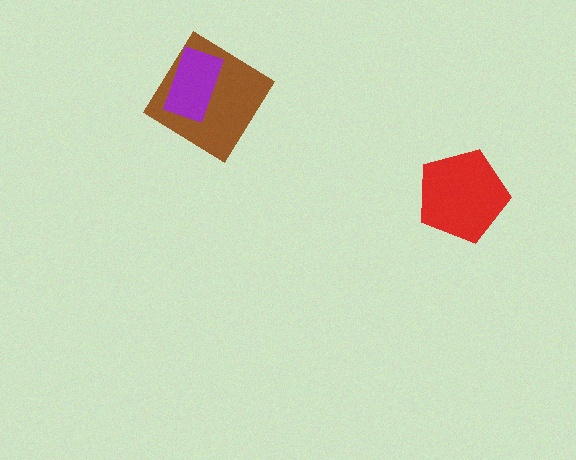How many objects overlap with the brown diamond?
1 object overlaps with the brown diamond.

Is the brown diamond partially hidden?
Yes, it is partially covered by another shape.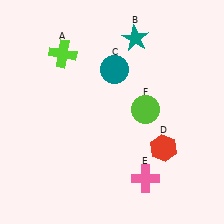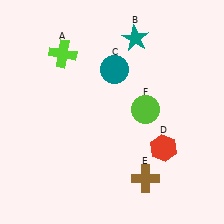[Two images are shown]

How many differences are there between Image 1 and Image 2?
There is 1 difference between the two images.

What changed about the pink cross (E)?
In Image 1, E is pink. In Image 2, it changed to brown.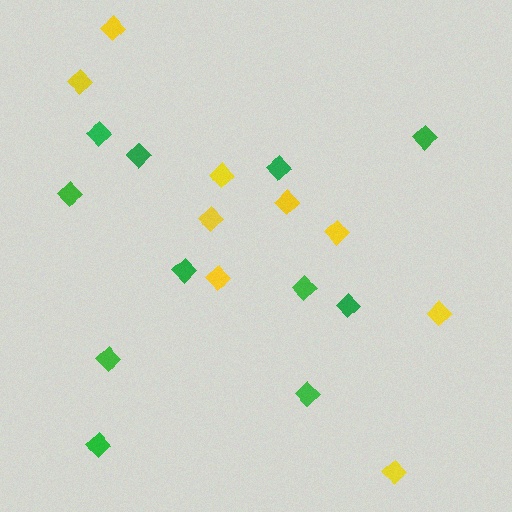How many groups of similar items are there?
There are 2 groups: one group of yellow diamonds (9) and one group of green diamonds (11).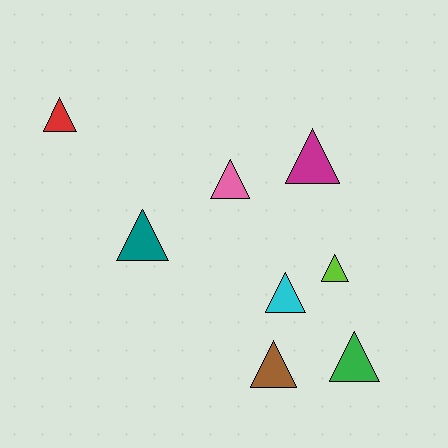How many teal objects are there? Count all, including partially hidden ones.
There is 1 teal object.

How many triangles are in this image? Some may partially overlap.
There are 8 triangles.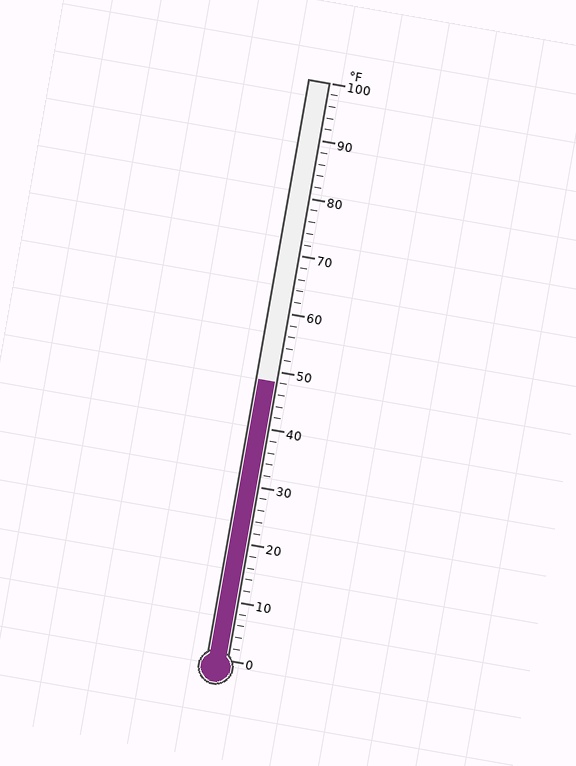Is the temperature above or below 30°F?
The temperature is above 30°F.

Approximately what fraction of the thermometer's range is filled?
The thermometer is filled to approximately 50% of its range.